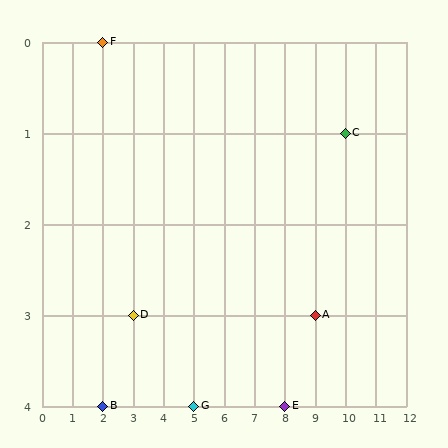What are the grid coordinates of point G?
Point G is at grid coordinates (5, 4).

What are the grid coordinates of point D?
Point D is at grid coordinates (3, 3).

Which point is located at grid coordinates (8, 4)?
Point E is at (8, 4).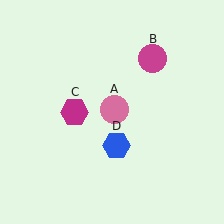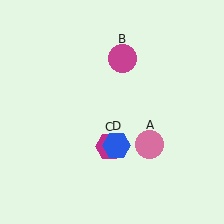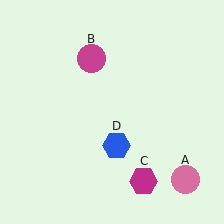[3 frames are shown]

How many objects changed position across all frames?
3 objects changed position: pink circle (object A), magenta circle (object B), magenta hexagon (object C).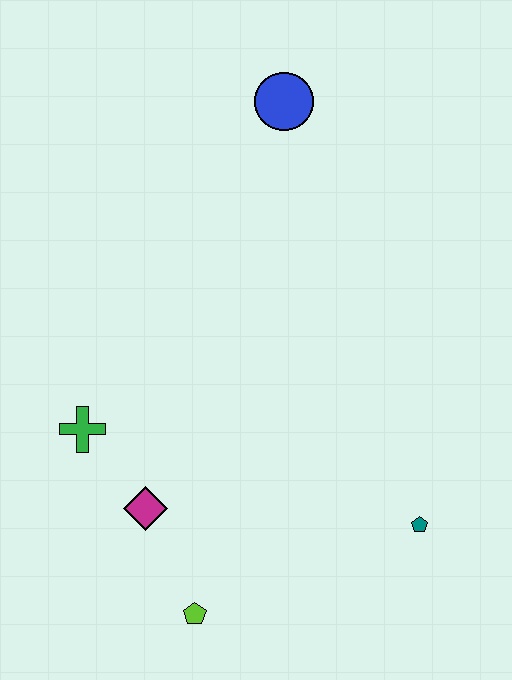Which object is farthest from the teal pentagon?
The blue circle is farthest from the teal pentagon.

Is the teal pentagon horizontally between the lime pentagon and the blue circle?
No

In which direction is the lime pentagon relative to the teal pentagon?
The lime pentagon is to the left of the teal pentagon.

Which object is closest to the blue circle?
The green cross is closest to the blue circle.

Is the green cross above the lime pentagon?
Yes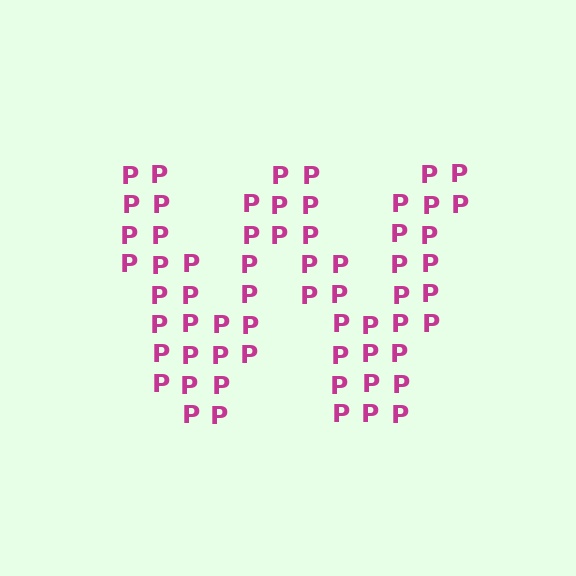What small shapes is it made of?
It is made of small letter P's.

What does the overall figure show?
The overall figure shows the letter W.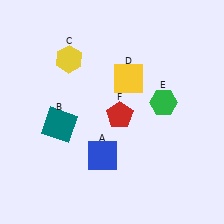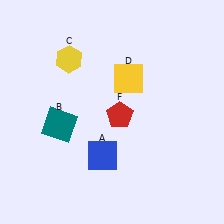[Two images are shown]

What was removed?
The green hexagon (E) was removed in Image 2.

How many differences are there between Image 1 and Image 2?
There is 1 difference between the two images.